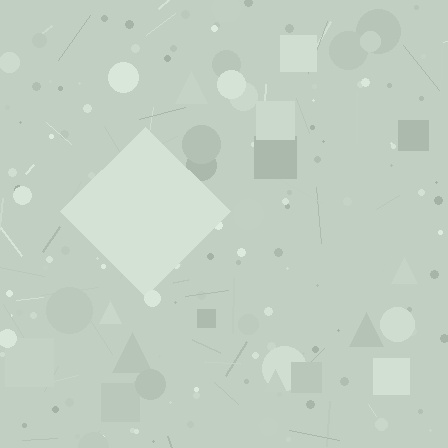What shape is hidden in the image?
A diamond is hidden in the image.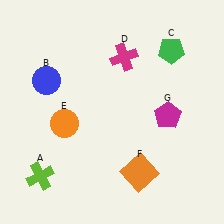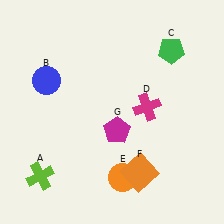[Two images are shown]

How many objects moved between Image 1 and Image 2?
3 objects moved between the two images.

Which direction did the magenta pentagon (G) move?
The magenta pentagon (G) moved left.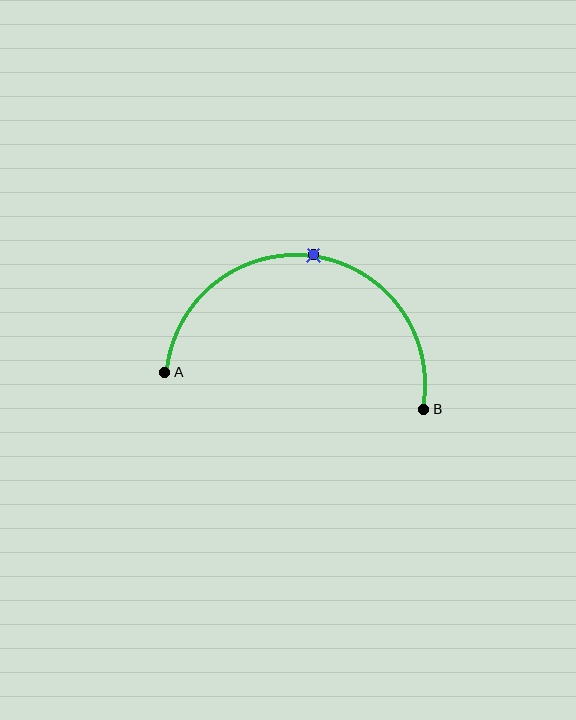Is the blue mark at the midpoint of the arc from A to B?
Yes. The blue mark lies on the arc at equal arc-length from both A and B — it is the arc midpoint.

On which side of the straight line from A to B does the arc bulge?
The arc bulges above the straight line connecting A and B.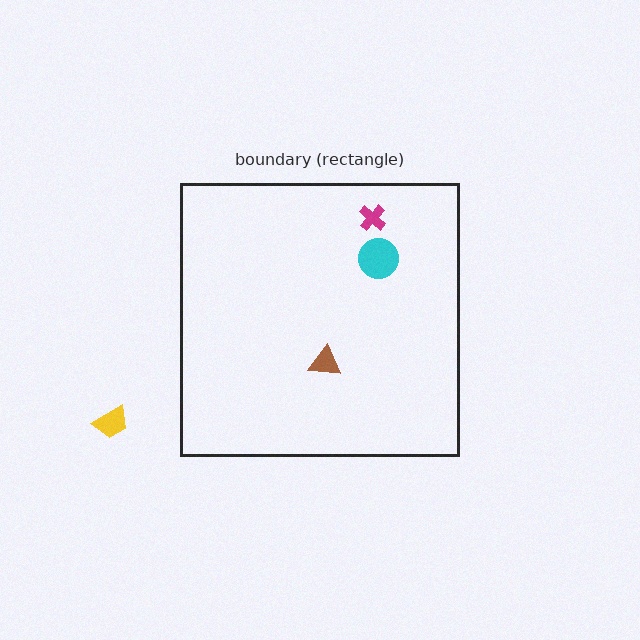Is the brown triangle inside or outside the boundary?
Inside.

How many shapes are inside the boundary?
3 inside, 1 outside.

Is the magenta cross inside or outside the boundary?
Inside.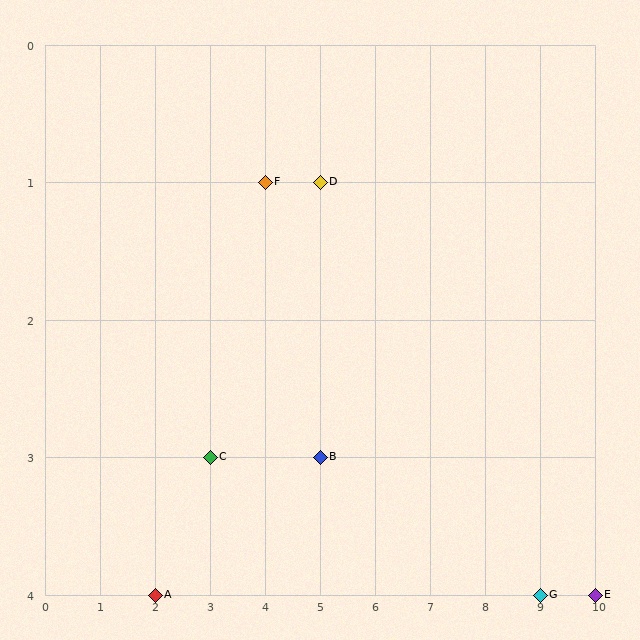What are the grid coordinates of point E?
Point E is at grid coordinates (10, 4).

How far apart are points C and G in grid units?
Points C and G are 6 columns and 1 row apart (about 6.1 grid units diagonally).